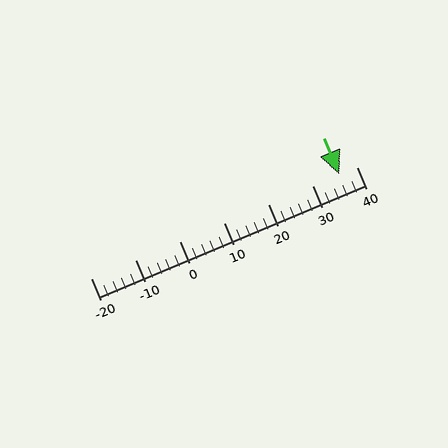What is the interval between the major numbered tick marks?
The major tick marks are spaced 10 units apart.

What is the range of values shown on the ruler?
The ruler shows values from -20 to 40.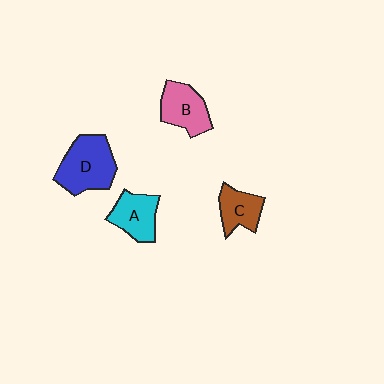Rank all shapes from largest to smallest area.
From largest to smallest: D (blue), B (pink), A (cyan), C (brown).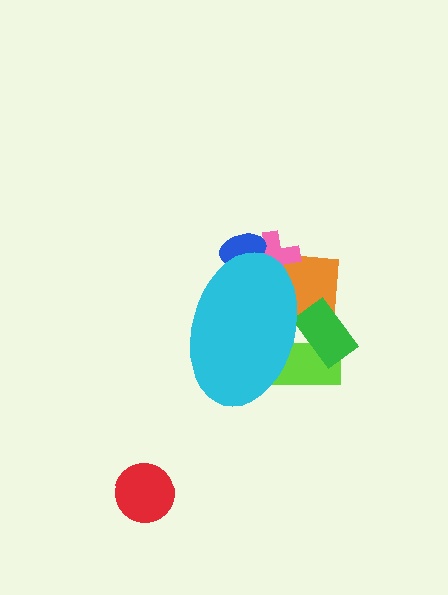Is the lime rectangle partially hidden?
Yes, the lime rectangle is partially hidden behind the cyan ellipse.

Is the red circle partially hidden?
No, the red circle is fully visible.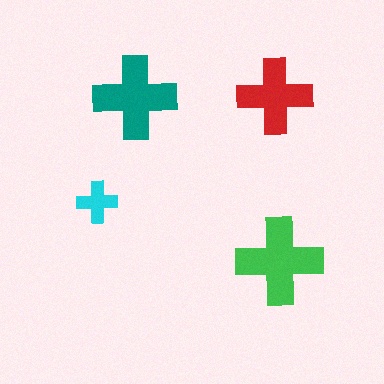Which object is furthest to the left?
The cyan cross is leftmost.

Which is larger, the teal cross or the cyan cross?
The teal one.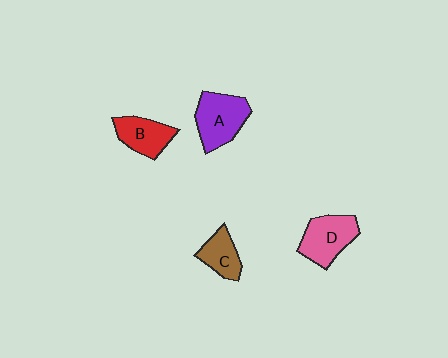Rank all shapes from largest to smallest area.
From largest to smallest: A (purple), D (pink), B (red), C (brown).